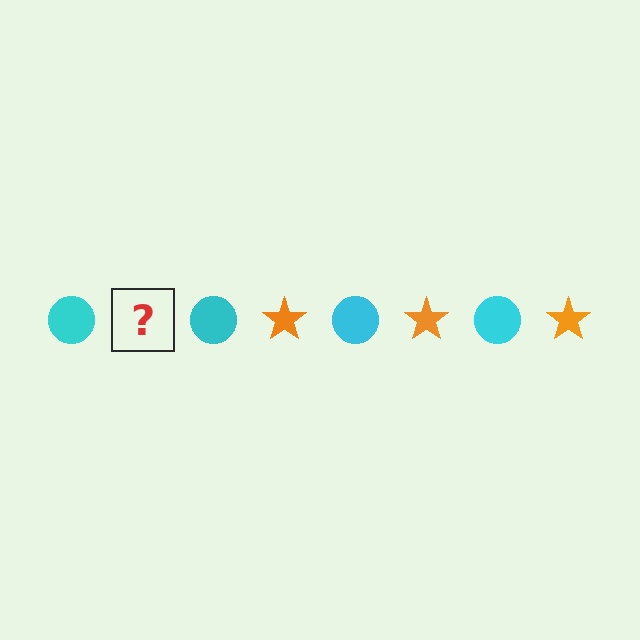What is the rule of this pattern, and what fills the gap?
The rule is that the pattern alternates between cyan circle and orange star. The gap should be filled with an orange star.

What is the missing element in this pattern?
The missing element is an orange star.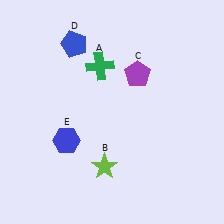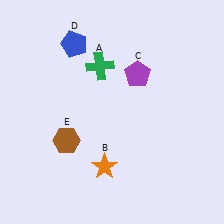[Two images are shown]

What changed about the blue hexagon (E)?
In Image 1, E is blue. In Image 2, it changed to brown.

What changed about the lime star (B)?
In Image 1, B is lime. In Image 2, it changed to orange.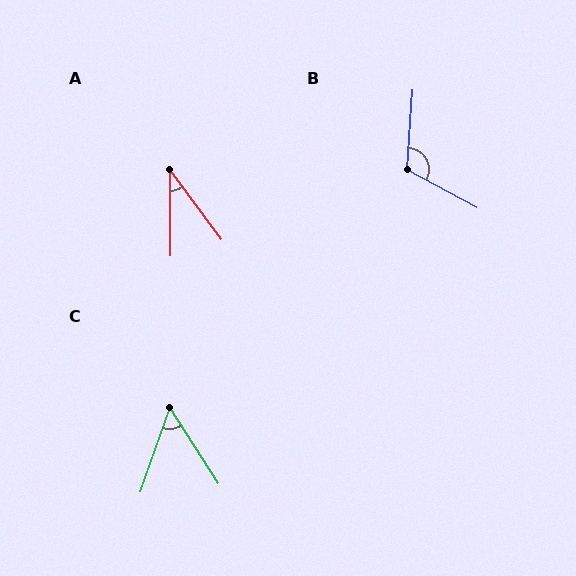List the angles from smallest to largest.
A (36°), C (52°), B (114°).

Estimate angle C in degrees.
Approximately 52 degrees.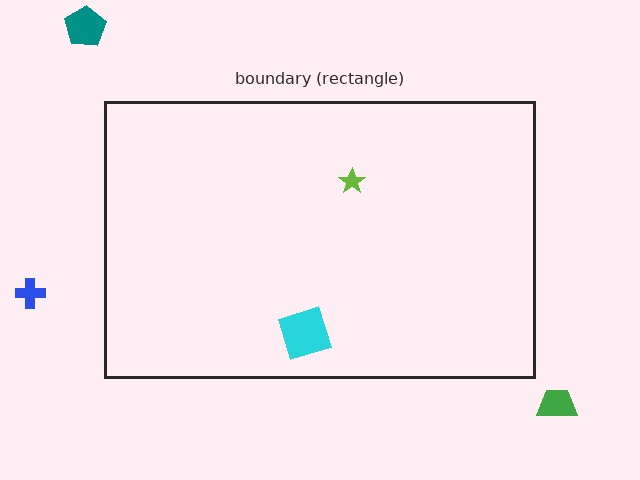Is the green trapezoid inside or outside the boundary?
Outside.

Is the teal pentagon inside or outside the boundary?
Outside.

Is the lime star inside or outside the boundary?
Inside.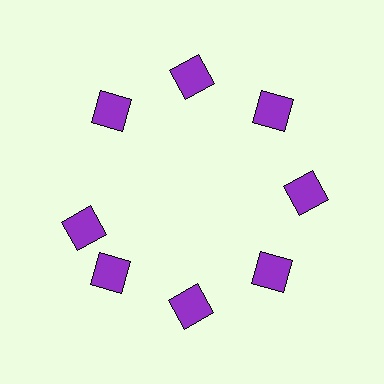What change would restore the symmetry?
The symmetry would be restored by rotating it back into even spacing with its neighbors so that all 8 diamonds sit at equal angles and equal distance from the center.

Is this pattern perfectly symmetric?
No. The 8 purple diamonds are arranged in a ring, but one element near the 9 o'clock position is rotated out of alignment along the ring, breaking the 8-fold rotational symmetry.